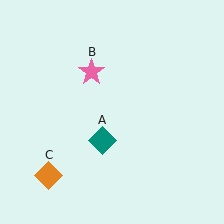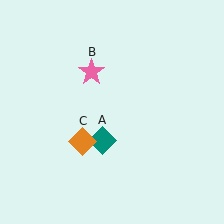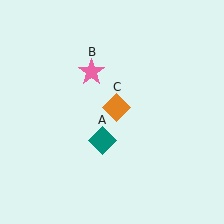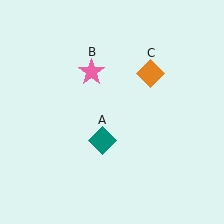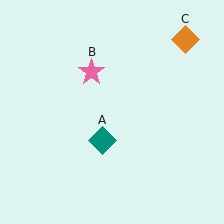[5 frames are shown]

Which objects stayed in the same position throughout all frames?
Teal diamond (object A) and pink star (object B) remained stationary.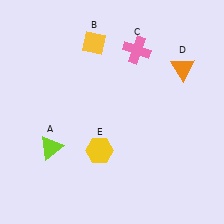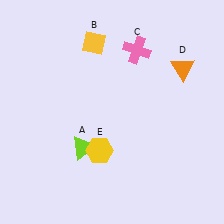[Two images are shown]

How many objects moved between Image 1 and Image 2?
1 object moved between the two images.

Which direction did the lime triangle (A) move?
The lime triangle (A) moved right.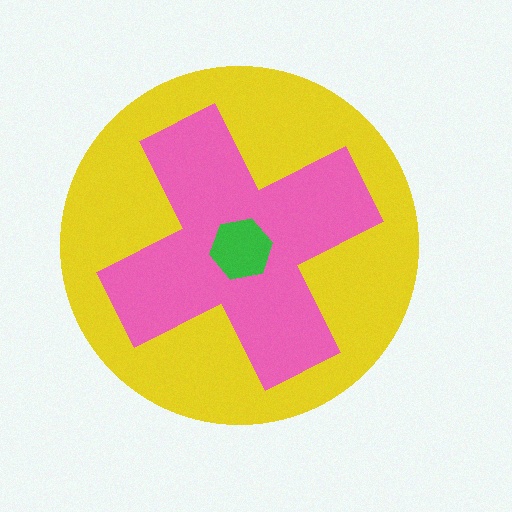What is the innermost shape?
The green hexagon.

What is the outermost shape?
The yellow circle.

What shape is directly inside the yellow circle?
The pink cross.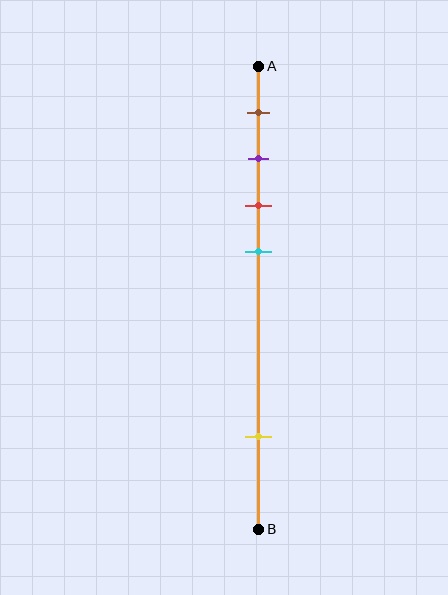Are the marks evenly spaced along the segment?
No, the marks are not evenly spaced.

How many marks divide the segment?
There are 5 marks dividing the segment.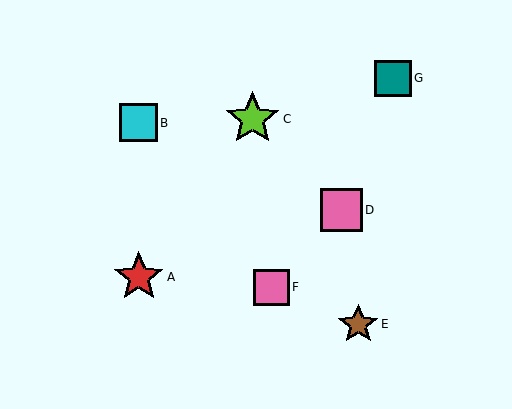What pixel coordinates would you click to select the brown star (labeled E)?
Click at (358, 324) to select the brown star E.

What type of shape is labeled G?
Shape G is a teal square.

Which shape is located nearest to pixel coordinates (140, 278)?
The red star (labeled A) at (139, 277) is nearest to that location.